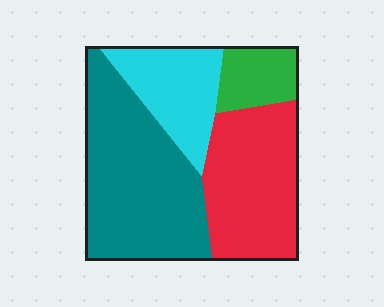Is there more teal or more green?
Teal.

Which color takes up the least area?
Green, at roughly 10%.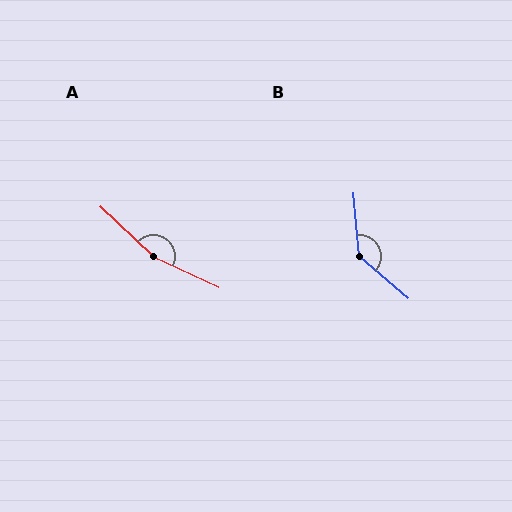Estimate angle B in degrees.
Approximately 136 degrees.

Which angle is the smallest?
B, at approximately 136 degrees.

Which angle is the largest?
A, at approximately 161 degrees.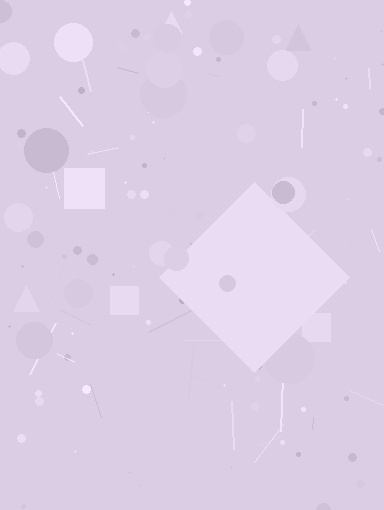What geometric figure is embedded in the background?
A diamond is embedded in the background.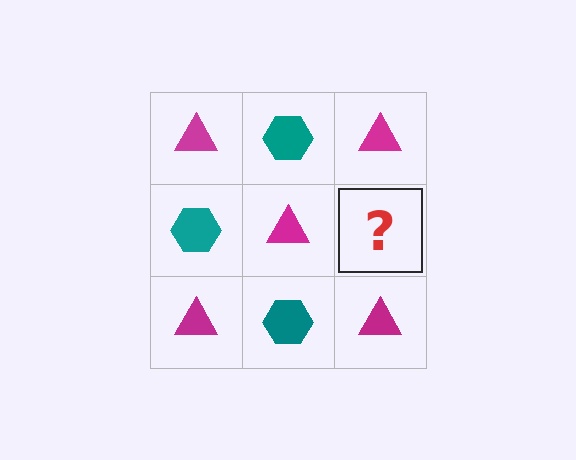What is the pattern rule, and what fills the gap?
The rule is that it alternates magenta triangle and teal hexagon in a checkerboard pattern. The gap should be filled with a teal hexagon.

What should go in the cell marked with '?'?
The missing cell should contain a teal hexagon.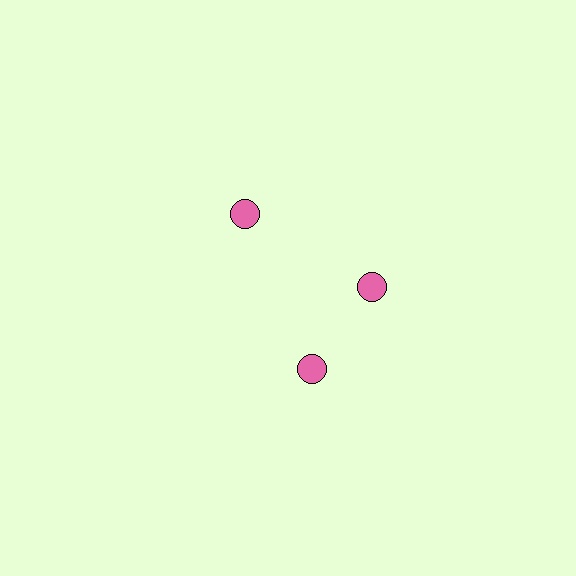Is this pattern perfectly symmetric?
No. The 3 pink circles are arranged in a ring, but one element near the 7 o'clock position is rotated out of alignment along the ring, breaking the 3-fold rotational symmetry.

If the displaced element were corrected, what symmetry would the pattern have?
It would have 3-fold rotational symmetry — the pattern would map onto itself every 120 degrees.